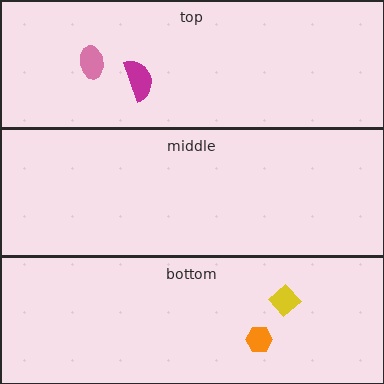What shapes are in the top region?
The magenta semicircle, the pink ellipse.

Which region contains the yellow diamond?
The bottom region.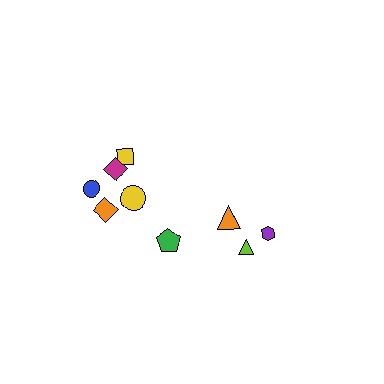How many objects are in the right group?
There are 3 objects.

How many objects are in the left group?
There are 6 objects.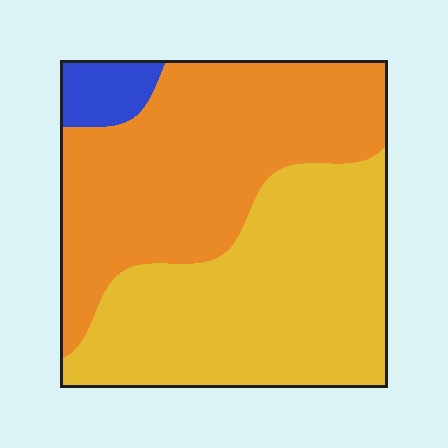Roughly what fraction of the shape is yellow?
Yellow takes up about one half (1/2) of the shape.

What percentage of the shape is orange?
Orange covers about 45% of the shape.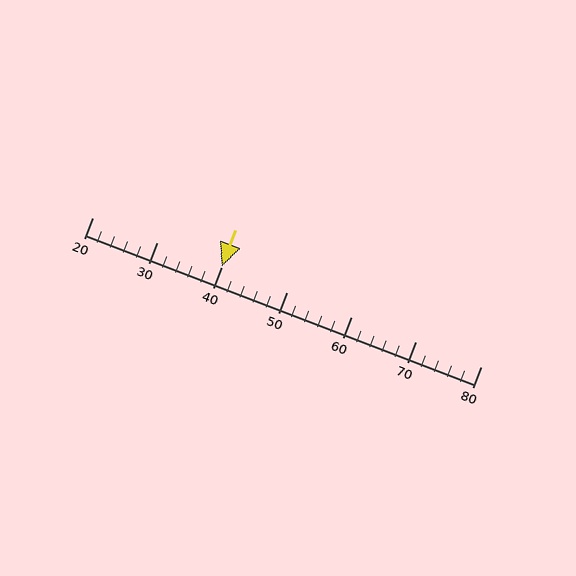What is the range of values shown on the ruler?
The ruler shows values from 20 to 80.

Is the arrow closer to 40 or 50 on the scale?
The arrow is closer to 40.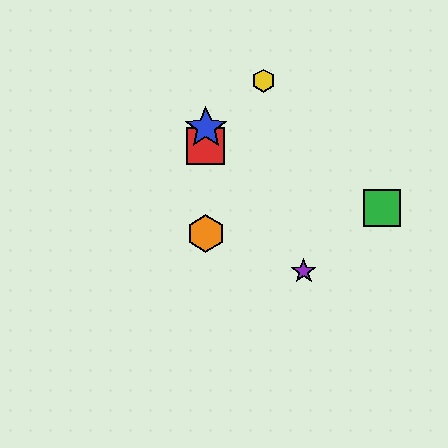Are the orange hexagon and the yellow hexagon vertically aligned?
No, the orange hexagon is at x≈206 and the yellow hexagon is at x≈263.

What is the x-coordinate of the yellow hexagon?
The yellow hexagon is at x≈263.